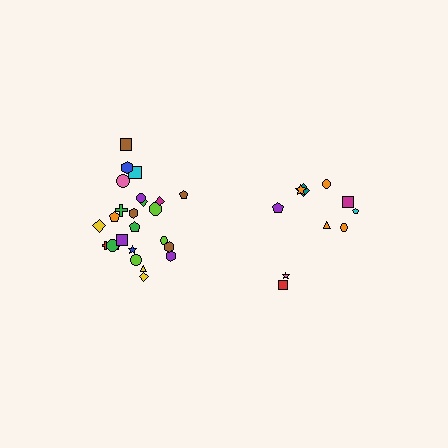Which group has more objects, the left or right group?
The left group.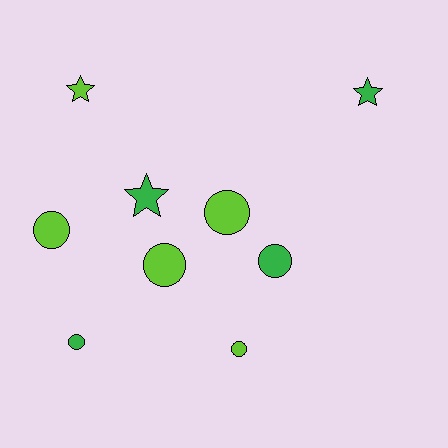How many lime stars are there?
There is 1 lime star.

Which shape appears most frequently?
Circle, with 6 objects.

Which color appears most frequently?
Lime, with 5 objects.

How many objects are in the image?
There are 9 objects.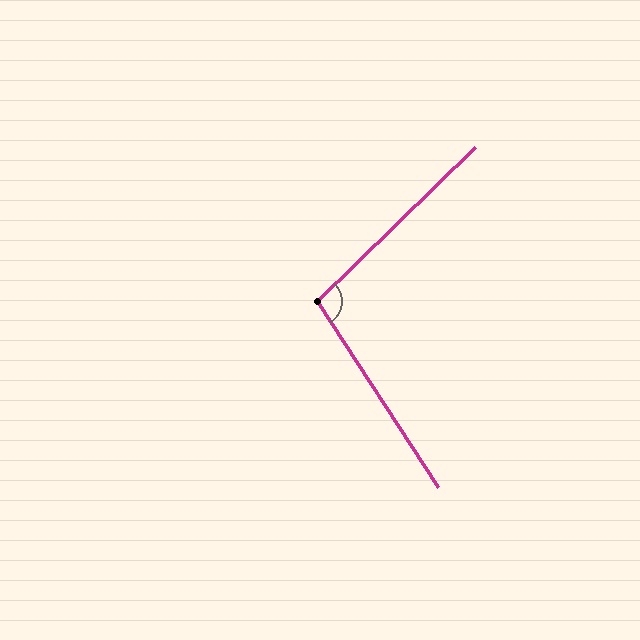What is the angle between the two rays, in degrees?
Approximately 101 degrees.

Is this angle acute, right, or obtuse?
It is obtuse.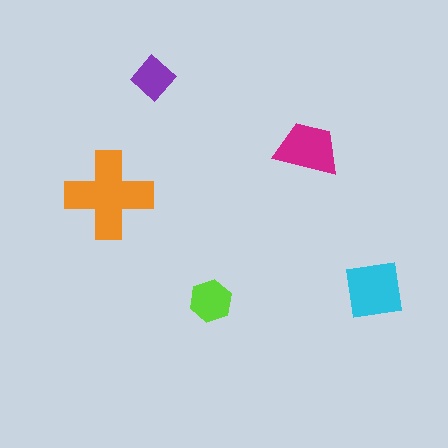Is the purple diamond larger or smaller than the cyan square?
Smaller.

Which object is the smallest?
The purple diamond.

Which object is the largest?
The orange cross.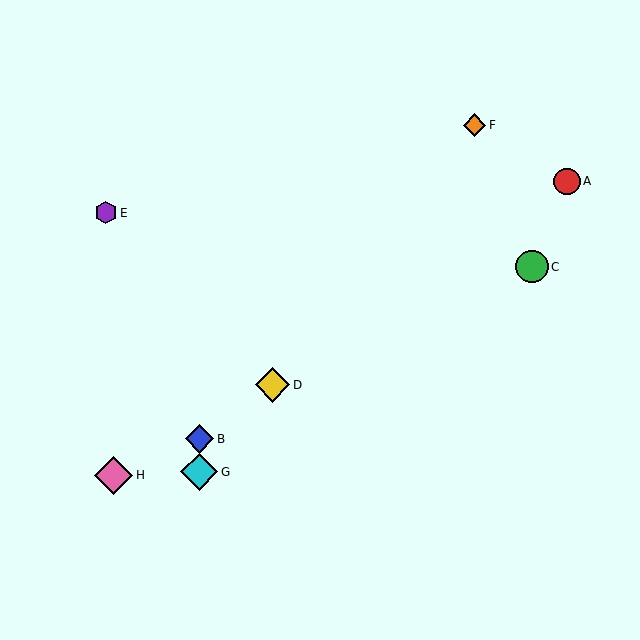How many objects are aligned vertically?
2 objects (B, G) are aligned vertically.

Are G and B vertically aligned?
Yes, both are at x≈199.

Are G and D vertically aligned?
No, G is at x≈199 and D is at x≈272.